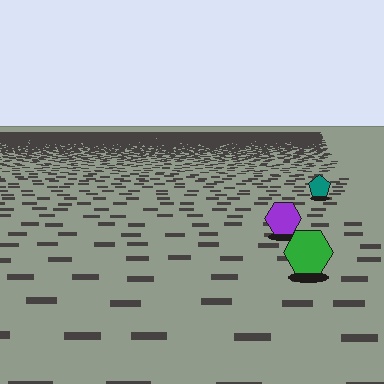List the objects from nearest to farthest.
From nearest to farthest: the green hexagon, the purple hexagon, the teal pentagon.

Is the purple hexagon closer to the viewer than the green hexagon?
No. The green hexagon is closer — you can tell from the texture gradient: the ground texture is coarser near it.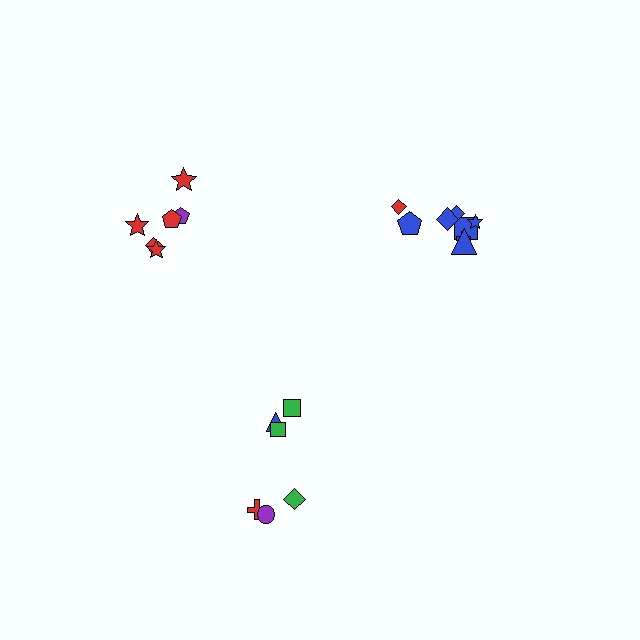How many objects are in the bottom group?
There are 6 objects.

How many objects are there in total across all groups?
There are 20 objects.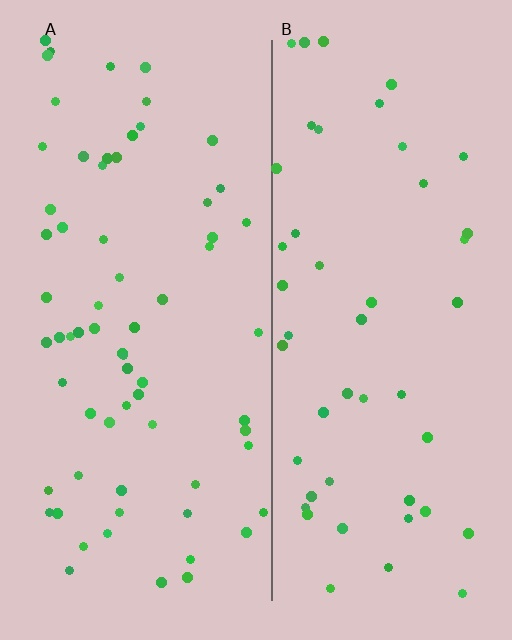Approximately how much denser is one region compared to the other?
Approximately 1.4× — region A over region B.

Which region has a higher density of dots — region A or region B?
A (the left).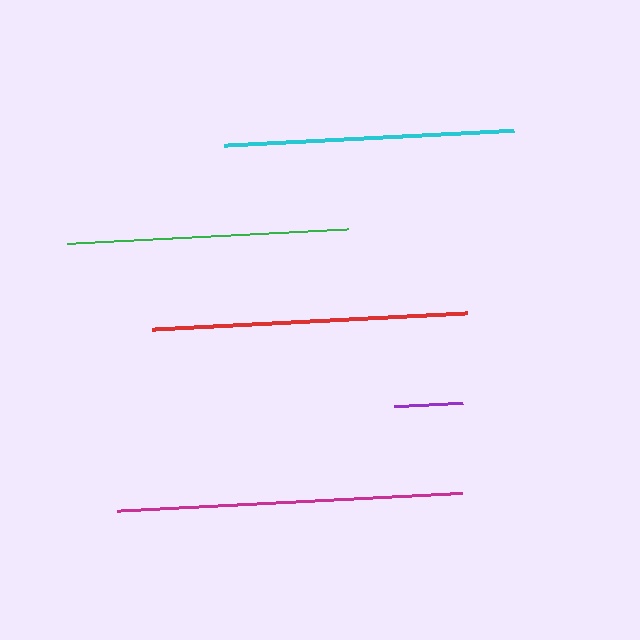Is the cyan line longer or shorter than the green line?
The cyan line is longer than the green line.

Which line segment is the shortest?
The purple line is the shortest at approximately 68 pixels.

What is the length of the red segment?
The red segment is approximately 316 pixels long.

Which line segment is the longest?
The magenta line is the longest at approximately 346 pixels.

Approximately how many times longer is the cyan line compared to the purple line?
The cyan line is approximately 4.2 times the length of the purple line.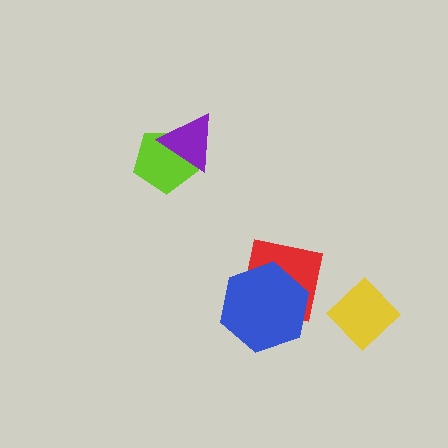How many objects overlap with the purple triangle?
1 object overlaps with the purple triangle.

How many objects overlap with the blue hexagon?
1 object overlaps with the blue hexagon.